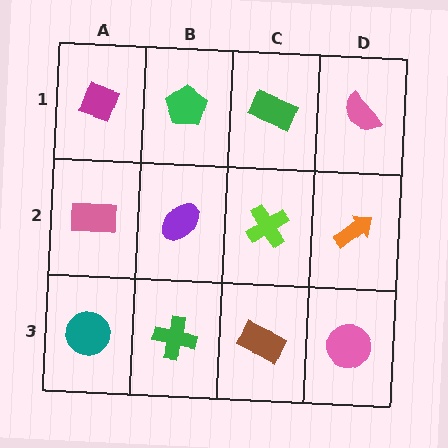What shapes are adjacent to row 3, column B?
A purple ellipse (row 2, column B), a teal circle (row 3, column A), a brown rectangle (row 3, column C).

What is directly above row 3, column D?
An orange arrow.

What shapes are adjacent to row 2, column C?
A green rectangle (row 1, column C), a brown rectangle (row 3, column C), a purple ellipse (row 2, column B), an orange arrow (row 2, column D).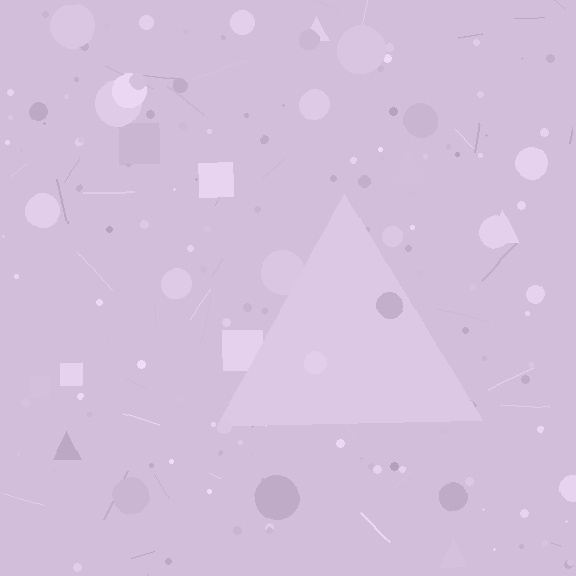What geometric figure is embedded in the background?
A triangle is embedded in the background.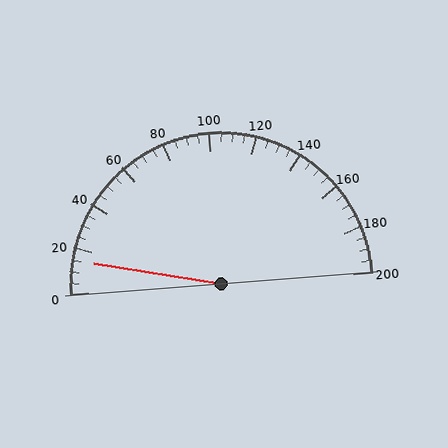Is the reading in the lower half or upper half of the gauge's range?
The reading is in the lower half of the range (0 to 200).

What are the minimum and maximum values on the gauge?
The gauge ranges from 0 to 200.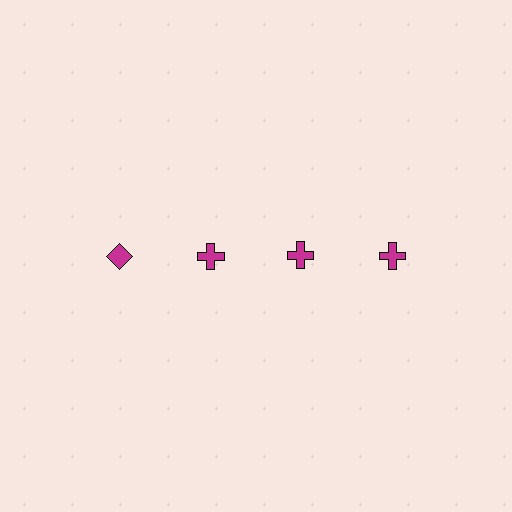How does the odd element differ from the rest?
It has a different shape: diamond instead of cross.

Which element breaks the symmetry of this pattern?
The magenta diamond in the top row, leftmost column breaks the symmetry. All other shapes are magenta crosses.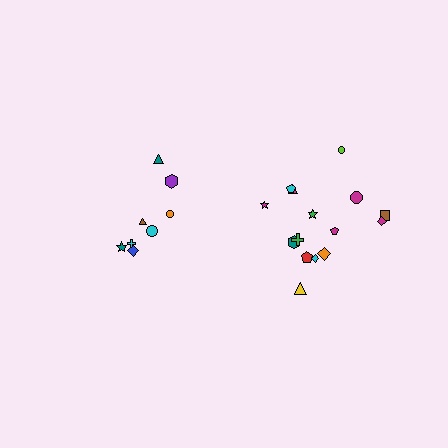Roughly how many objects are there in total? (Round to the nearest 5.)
Roughly 25 objects in total.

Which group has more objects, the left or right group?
The right group.